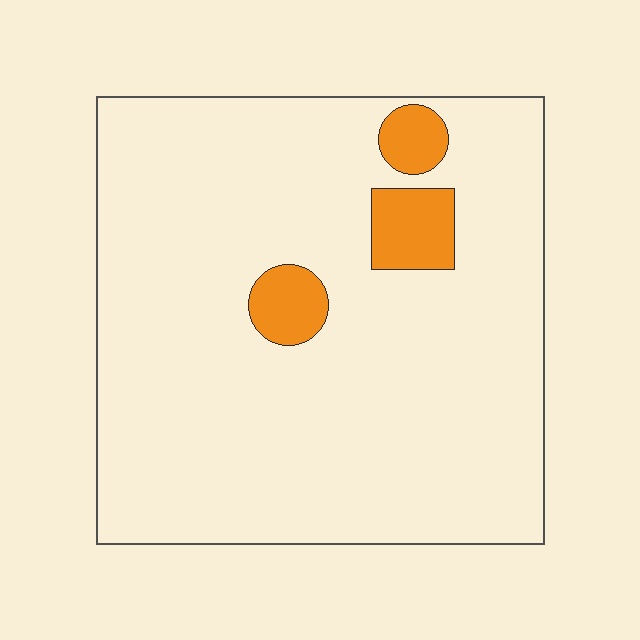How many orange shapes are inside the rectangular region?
3.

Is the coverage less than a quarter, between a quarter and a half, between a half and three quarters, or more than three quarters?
Less than a quarter.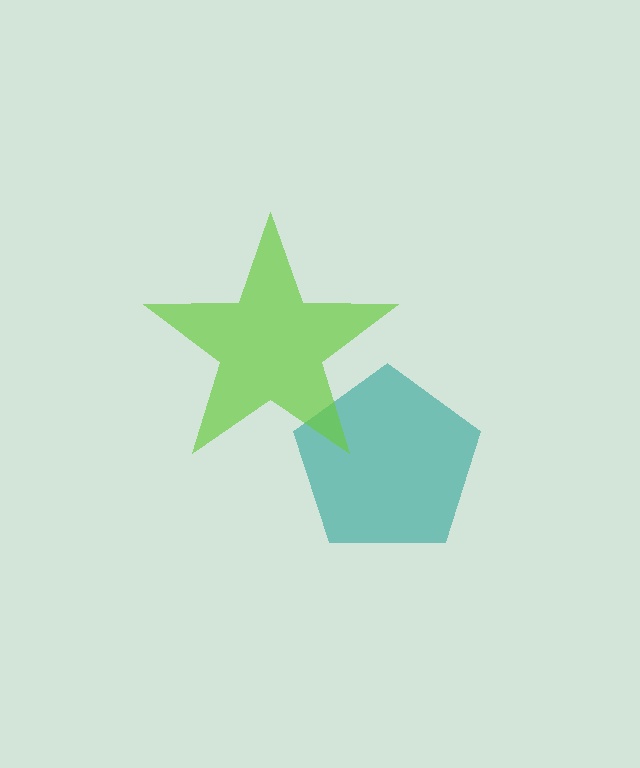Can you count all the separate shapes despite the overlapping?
Yes, there are 2 separate shapes.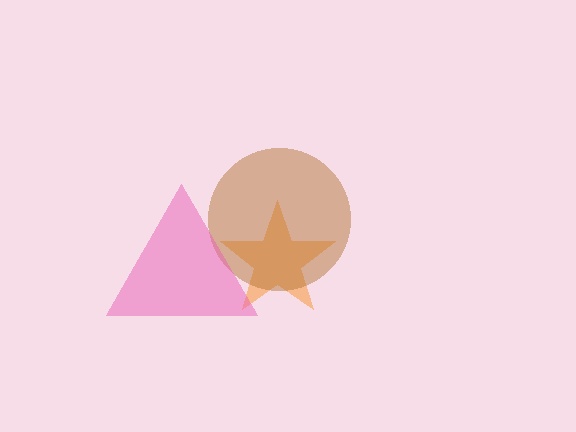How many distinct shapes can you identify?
There are 3 distinct shapes: an orange star, a brown circle, a pink triangle.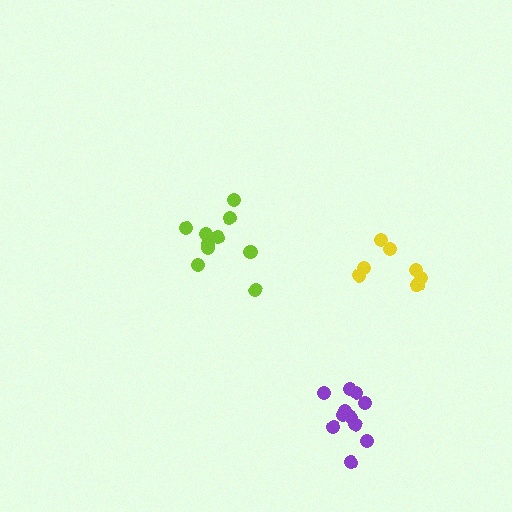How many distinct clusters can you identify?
There are 3 distinct clusters.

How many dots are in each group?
Group 1: 7 dots, Group 2: 10 dots, Group 3: 11 dots (28 total).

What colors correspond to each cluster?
The clusters are colored: yellow, lime, purple.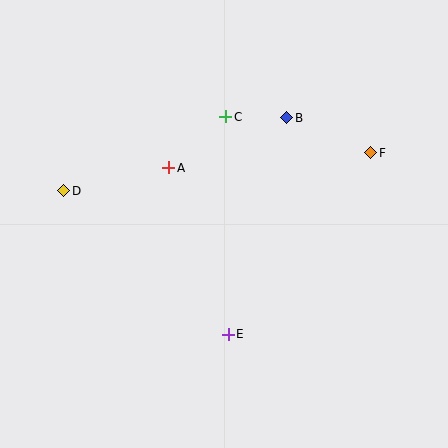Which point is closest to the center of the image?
Point A at (169, 168) is closest to the center.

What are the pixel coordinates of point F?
Point F is at (371, 153).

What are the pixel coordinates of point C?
Point C is at (226, 117).